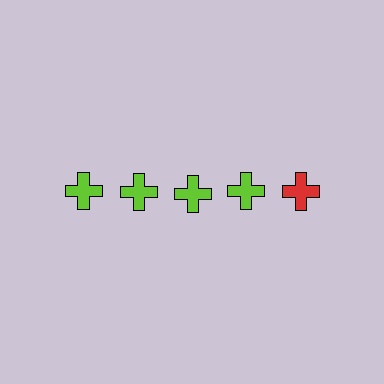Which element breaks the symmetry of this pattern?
The red cross in the top row, rightmost column breaks the symmetry. All other shapes are lime crosses.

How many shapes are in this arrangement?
There are 5 shapes arranged in a grid pattern.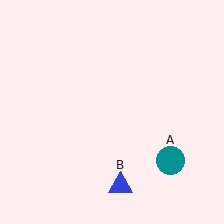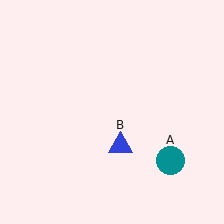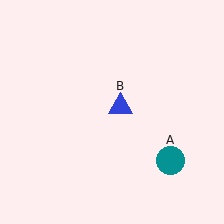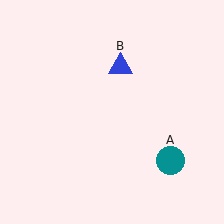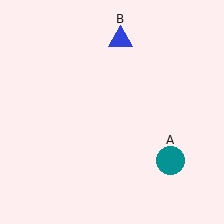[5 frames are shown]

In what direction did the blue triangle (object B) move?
The blue triangle (object B) moved up.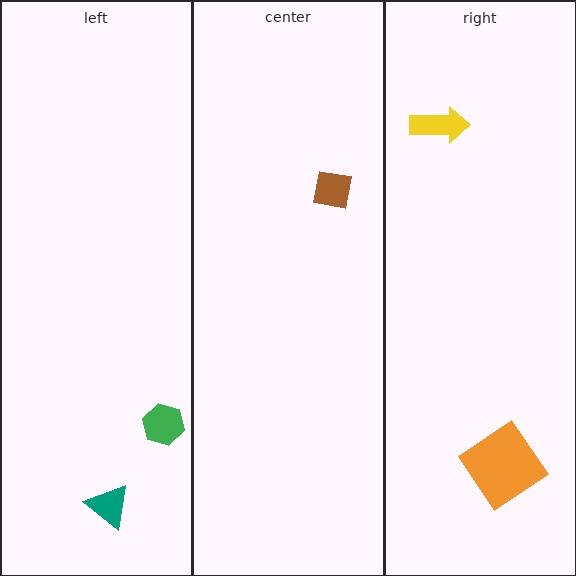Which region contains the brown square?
The center region.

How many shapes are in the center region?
1.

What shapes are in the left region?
The green hexagon, the teal triangle.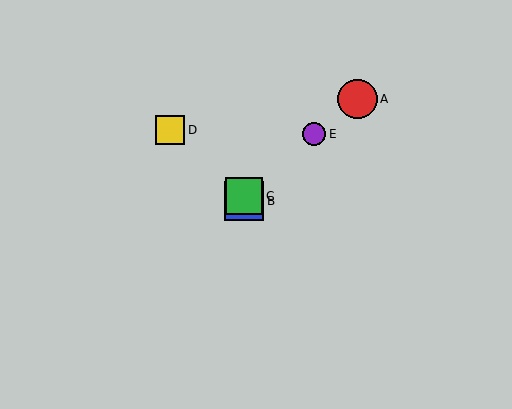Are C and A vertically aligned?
No, C is at x≈244 and A is at x≈358.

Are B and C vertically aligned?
Yes, both are at x≈244.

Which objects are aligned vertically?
Objects B, C are aligned vertically.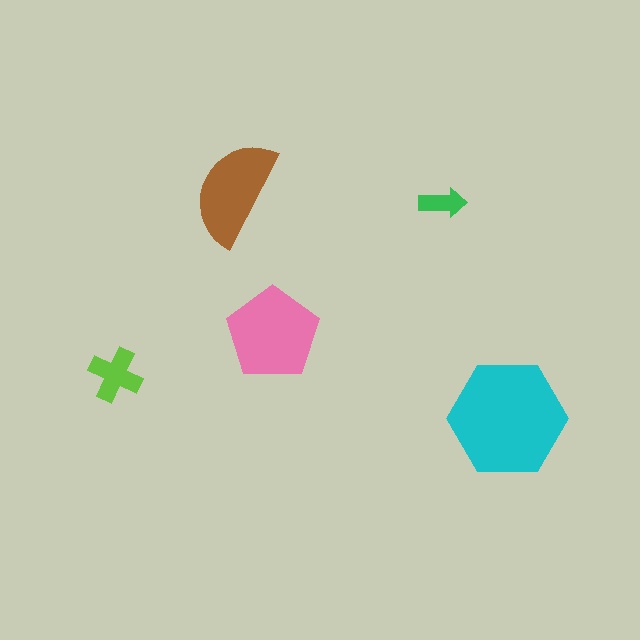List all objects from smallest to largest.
The green arrow, the lime cross, the brown semicircle, the pink pentagon, the cyan hexagon.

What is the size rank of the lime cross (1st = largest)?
4th.